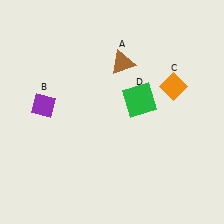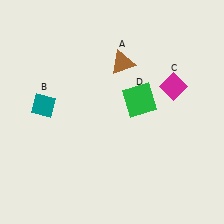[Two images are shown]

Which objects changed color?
B changed from purple to teal. C changed from orange to magenta.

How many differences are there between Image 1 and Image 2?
There are 2 differences between the two images.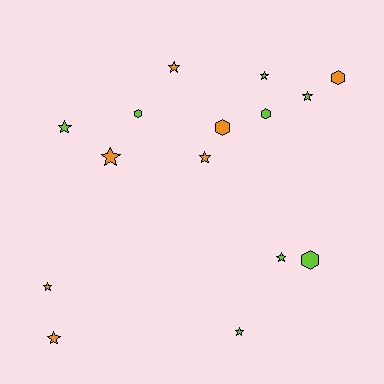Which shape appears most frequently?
Star, with 10 objects.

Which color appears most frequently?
Lime, with 8 objects.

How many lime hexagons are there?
There are 3 lime hexagons.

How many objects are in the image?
There are 15 objects.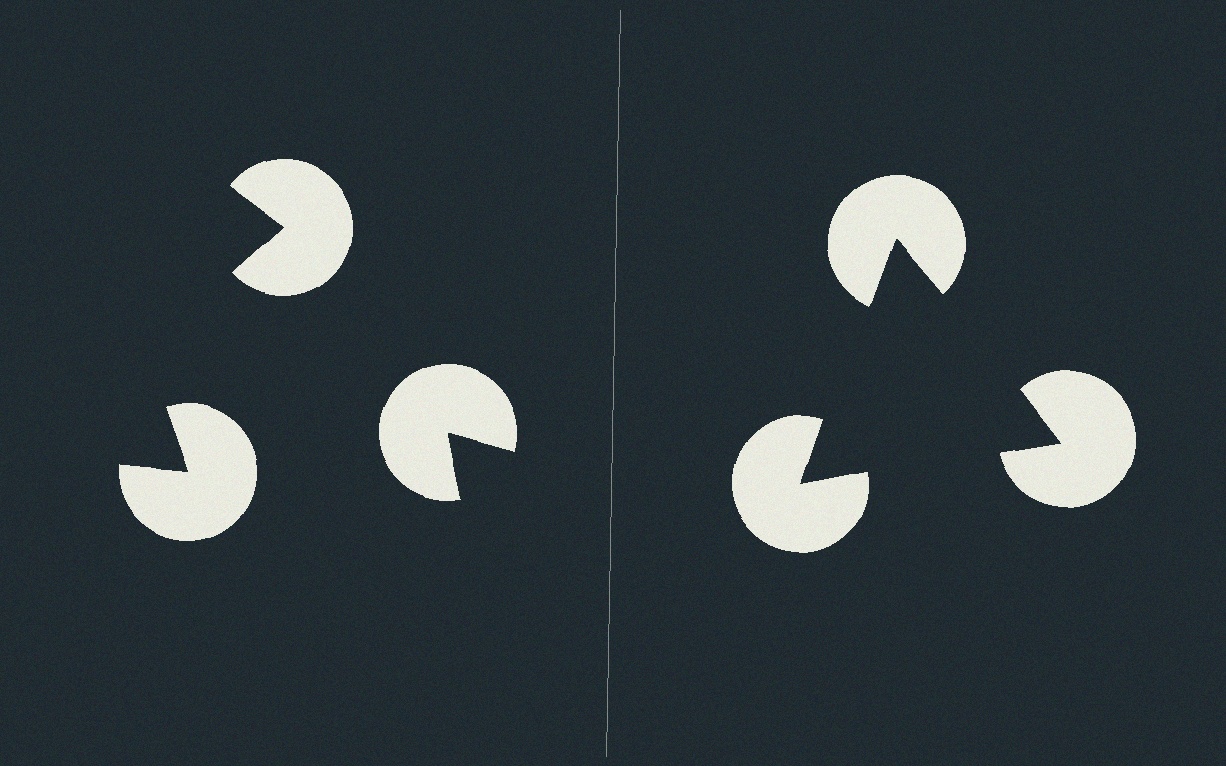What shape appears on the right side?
An illusory triangle.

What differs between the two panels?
The pac-man discs are positioned identically on both sides; only the wedge orientations differ. On the right they align to a triangle; on the left they are misaligned.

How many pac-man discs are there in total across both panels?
6 — 3 on each side.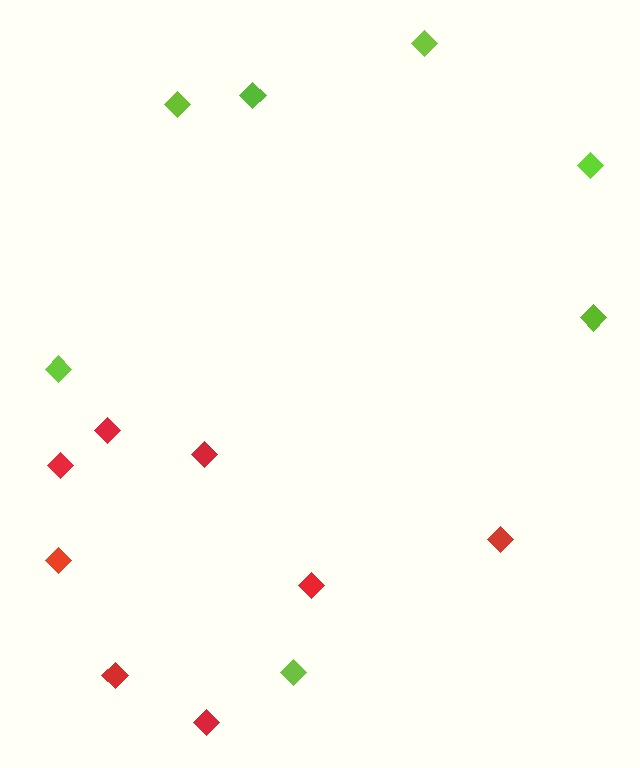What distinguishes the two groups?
There are 2 groups: one group of lime diamonds (7) and one group of red diamonds (8).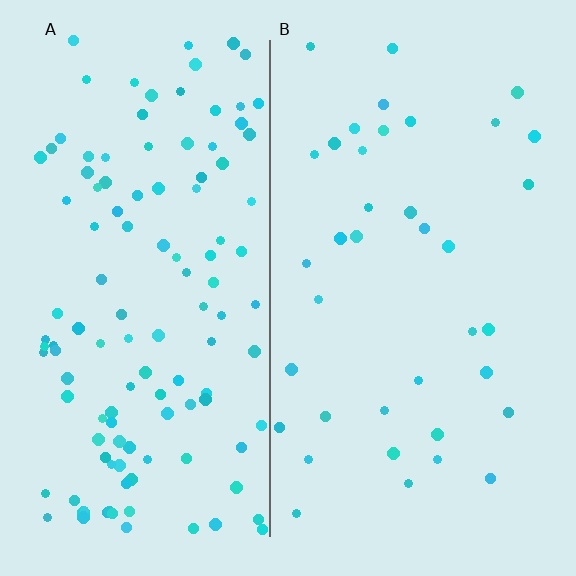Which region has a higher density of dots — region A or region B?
A (the left).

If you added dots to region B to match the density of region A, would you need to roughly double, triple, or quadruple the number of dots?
Approximately triple.